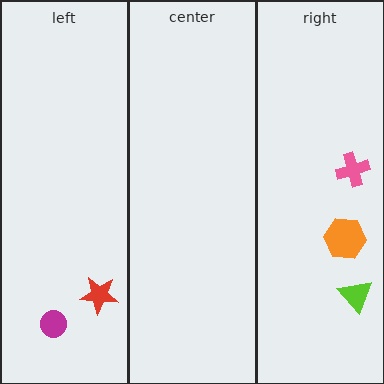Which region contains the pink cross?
The right region.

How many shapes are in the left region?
2.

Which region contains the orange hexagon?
The right region.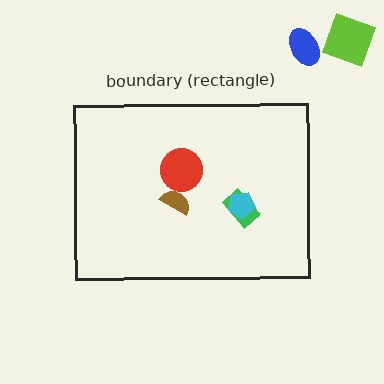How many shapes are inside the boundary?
4 inside, 2 outside.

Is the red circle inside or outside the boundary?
Inside.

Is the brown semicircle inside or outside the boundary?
Inside.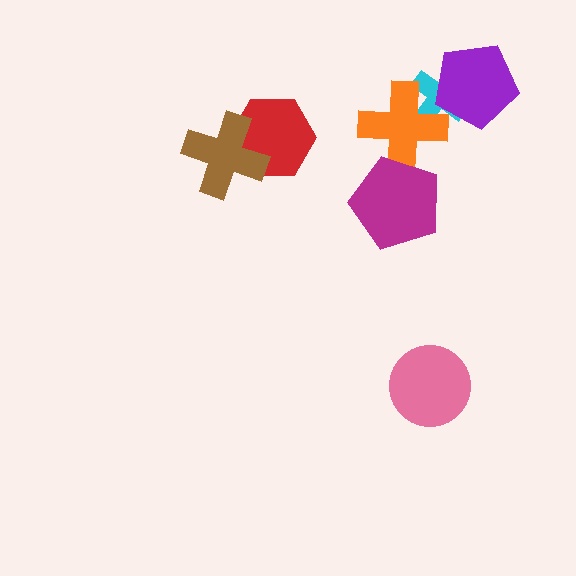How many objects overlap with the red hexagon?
1 object overlaps with the red hexagon.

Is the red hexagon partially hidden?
Yes, it is partially covered by another shape.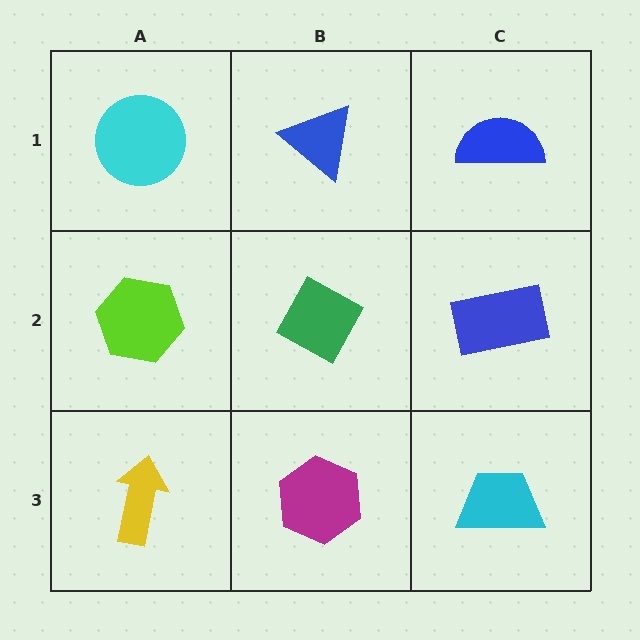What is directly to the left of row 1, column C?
A blue triangle.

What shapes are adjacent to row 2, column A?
A cyan circle (row 1, column A), a yellow arrow (row 3, column A), a green diamond (row 2, column B).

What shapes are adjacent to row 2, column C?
A blue semicircle (row 1, column C), a cyan trapezoid (row 3, column C), a green diamond (row 2, column B).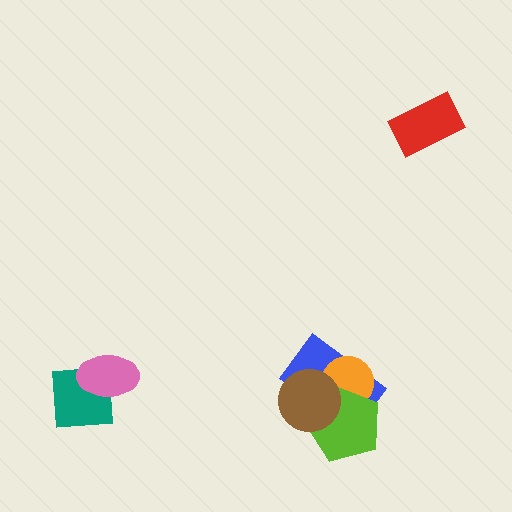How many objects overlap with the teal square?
1 object overlaps with the teal square.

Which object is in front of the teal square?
The pink ellipse is in front of the teal square.